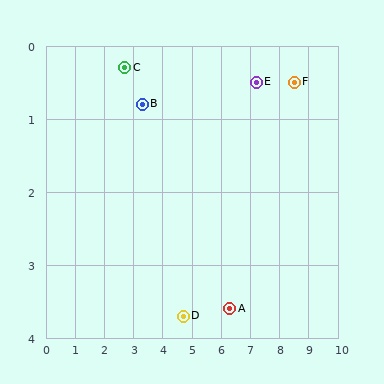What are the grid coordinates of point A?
Point A is at approximately (6.3, 3.6).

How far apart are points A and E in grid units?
Points A and E are about 3.2 grid units apart.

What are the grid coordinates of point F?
Point F is at approximately (8.5, 0.5).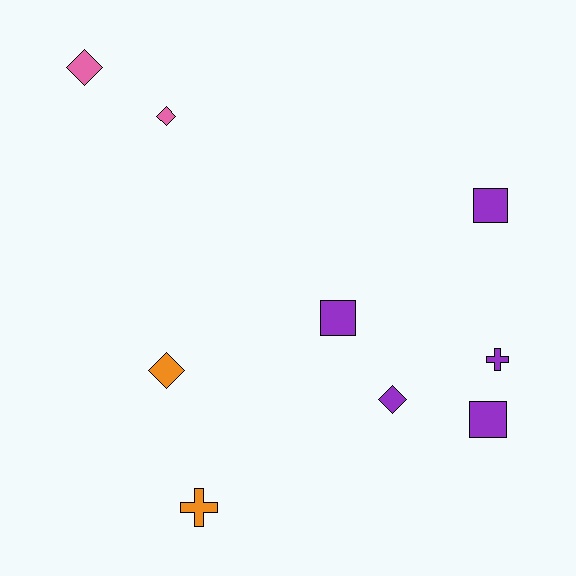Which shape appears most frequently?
Diamond, with 4 objects.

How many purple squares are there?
There are 3 purple squares.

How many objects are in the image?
There are 9 objects.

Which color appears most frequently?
Purple, with 5 objects.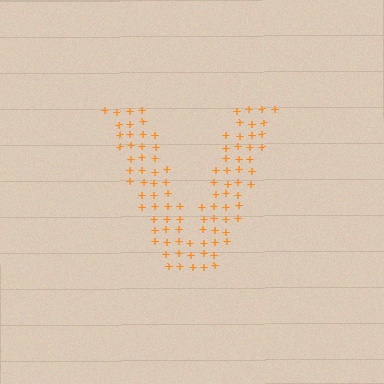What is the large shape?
The large shape is the letter V.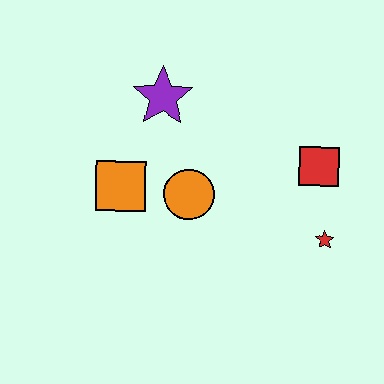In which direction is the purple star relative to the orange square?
The purple star is above the orange square.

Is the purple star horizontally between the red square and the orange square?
Yes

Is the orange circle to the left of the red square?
Yes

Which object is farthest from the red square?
The orange square is farthest from the red square.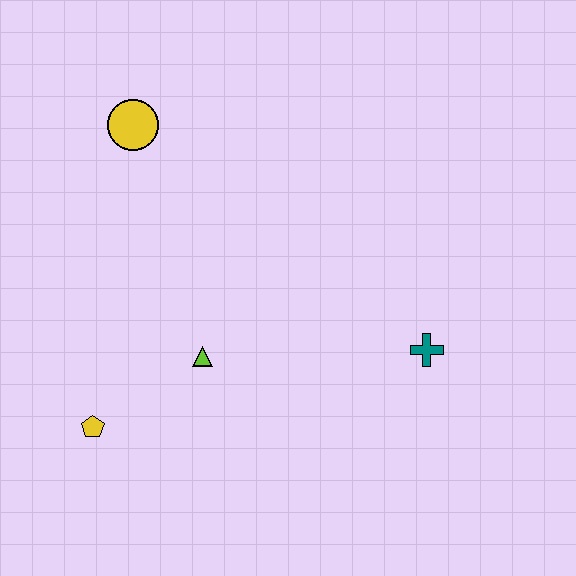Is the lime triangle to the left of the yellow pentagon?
No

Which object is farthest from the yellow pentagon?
The teal cross is farthest from the yellow pentagon.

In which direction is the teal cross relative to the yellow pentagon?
The teal cross is to the right of the yellow pentagon.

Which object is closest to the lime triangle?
The yellow pentagon is closest to the lime triangle.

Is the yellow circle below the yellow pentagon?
No